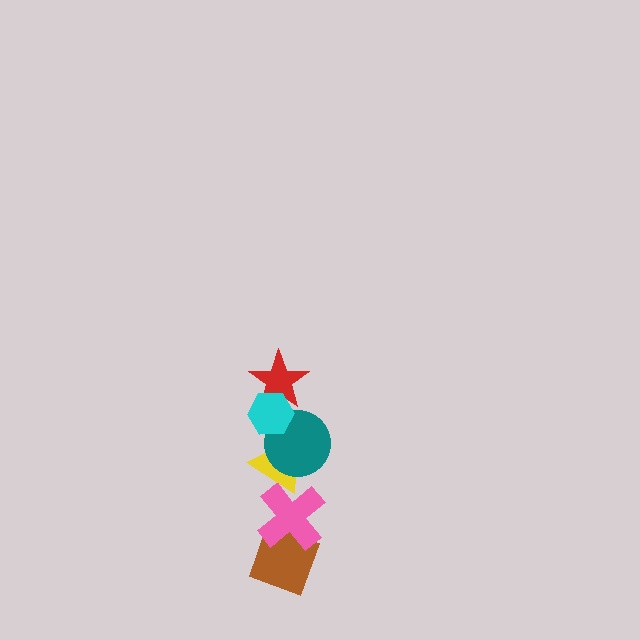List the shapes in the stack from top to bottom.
From top to bottom: the cyan hexagon, the red star, the teal circle, the yellow triangle, the pink cross, the brown diamond.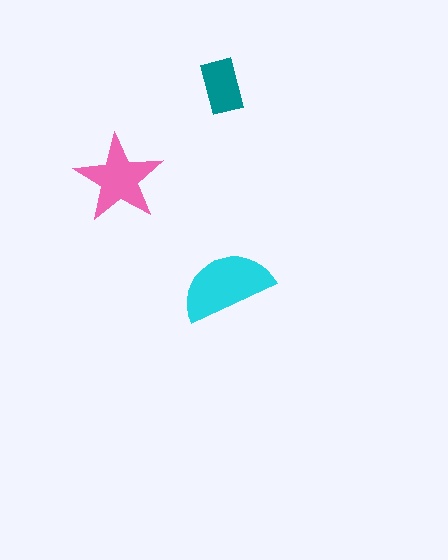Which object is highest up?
The teal rectangle is topmost.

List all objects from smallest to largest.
The teal rectangle, the pink star, the cyan semicircle.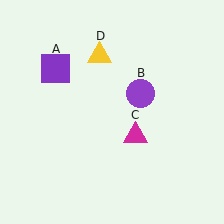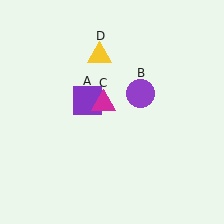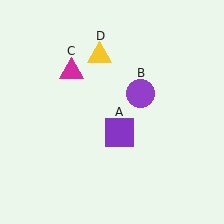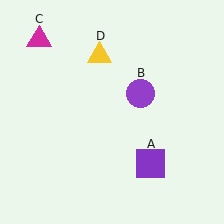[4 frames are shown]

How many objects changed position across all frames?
2 objects changed position: purple square (object A), magenta triangle (object C).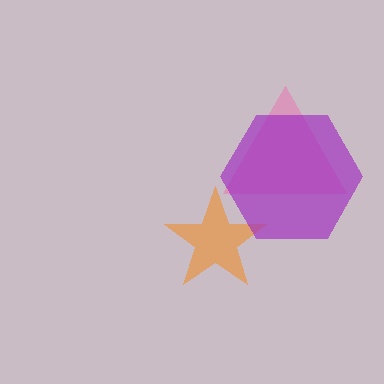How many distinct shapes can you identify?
There are 3 distinct shapes: an orange star, a pink triangle, a purple hexagon.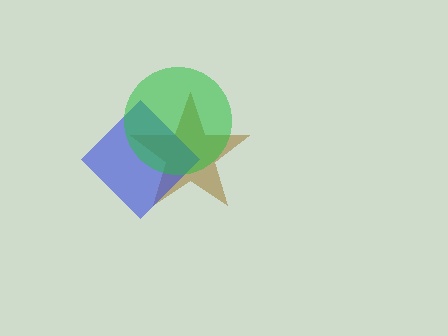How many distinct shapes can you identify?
There are 3 distinct shapes: a brown star, a blue diamond, a green circle.